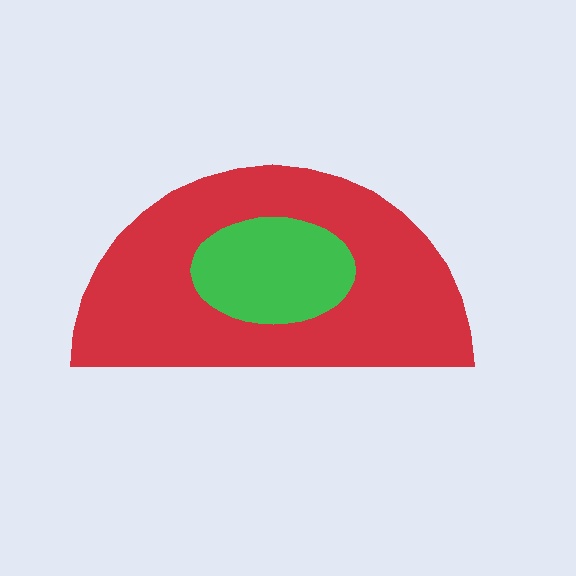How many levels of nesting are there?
2.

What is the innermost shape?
The green ellipse.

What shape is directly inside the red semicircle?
The green ellipse.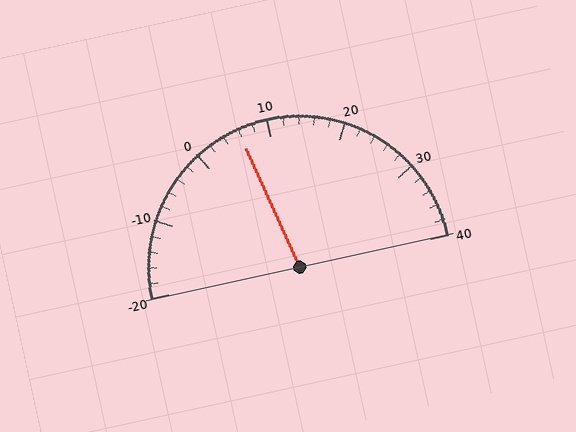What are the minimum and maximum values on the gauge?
The gauge ranges from -20 to 40.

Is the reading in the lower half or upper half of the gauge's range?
The reading is in the lower half of the range (-20 to 40).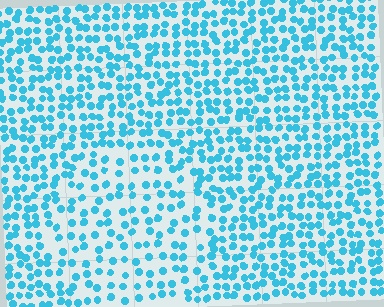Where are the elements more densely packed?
The elements are more densely packed outside the circle boundary.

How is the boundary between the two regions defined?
The boundary is defined by a change in element density (approximately 1.6x ratio). All elements are the same color, size, and shape.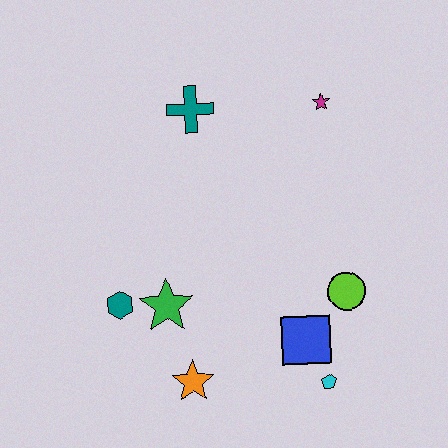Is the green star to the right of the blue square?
No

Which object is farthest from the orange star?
The magenta star is farthest from the orange star.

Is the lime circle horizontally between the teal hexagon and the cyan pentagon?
No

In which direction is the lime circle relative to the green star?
The lime circle is to the right of the green star.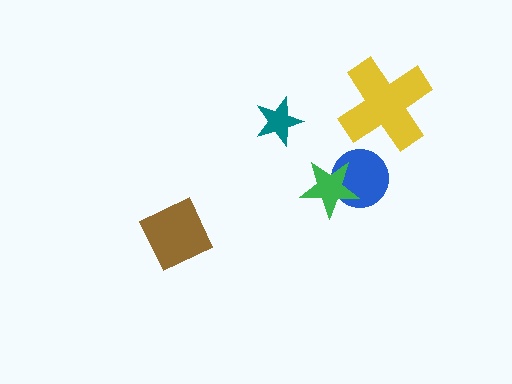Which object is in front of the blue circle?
The green star is in front of the blue circle.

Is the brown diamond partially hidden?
No, no other shape covers it.